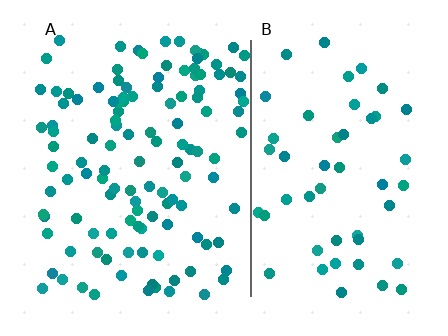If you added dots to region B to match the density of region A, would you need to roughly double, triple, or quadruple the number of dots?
Approximately double.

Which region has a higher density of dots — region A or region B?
A (the left).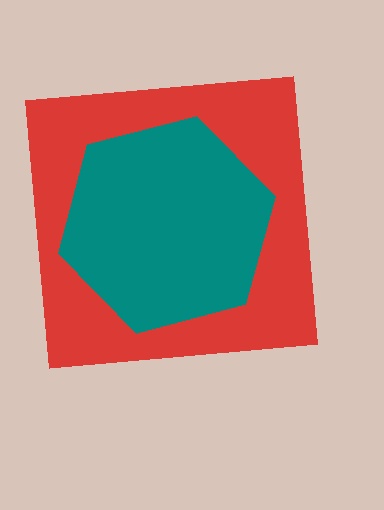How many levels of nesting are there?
2.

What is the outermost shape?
The red square.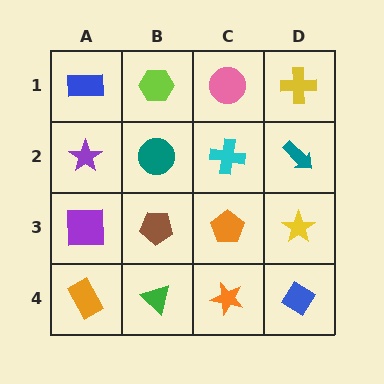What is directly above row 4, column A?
A purple square.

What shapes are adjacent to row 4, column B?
A brown pentagon (row 3, column B), an orange rectangle (row 4, column A), an orange star (row 4, column C).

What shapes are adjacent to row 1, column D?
A teal arrow (row 2, column D), a pink circle (row 1, column C).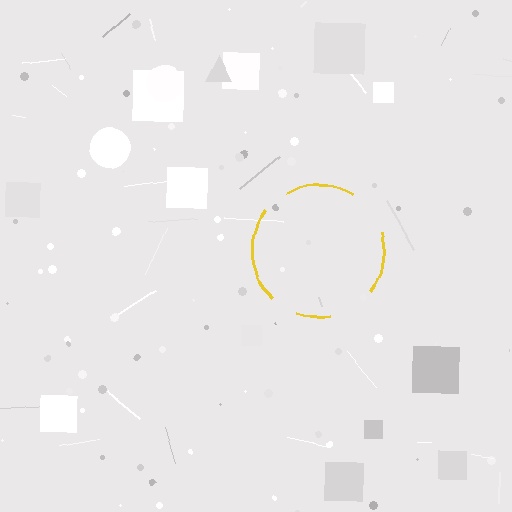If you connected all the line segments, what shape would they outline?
They would outline a circle.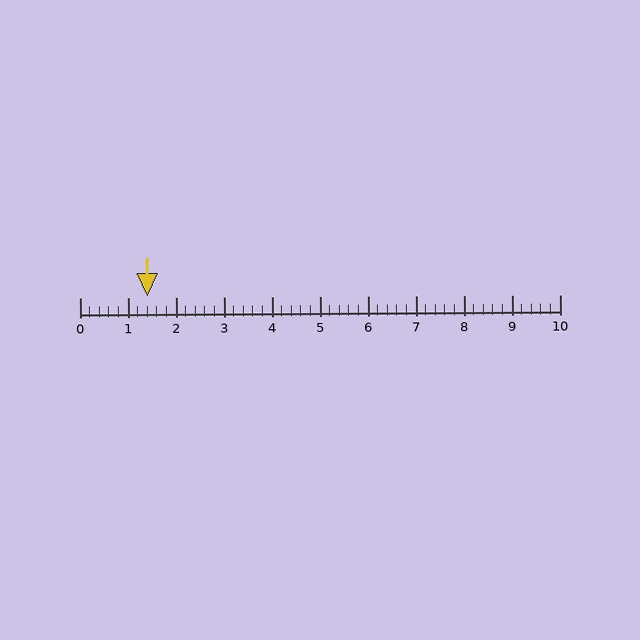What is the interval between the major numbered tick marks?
The major tick marks are spaced 1 units apart.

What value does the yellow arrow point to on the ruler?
The yellow arrow points to approximately 1.4.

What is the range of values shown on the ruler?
The ruler shows values from 0 to 10.